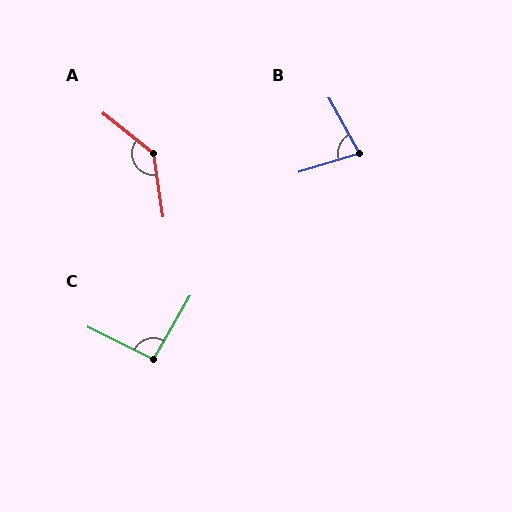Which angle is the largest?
A, at approximately 138 degrees.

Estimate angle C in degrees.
Approximately 93 degrees.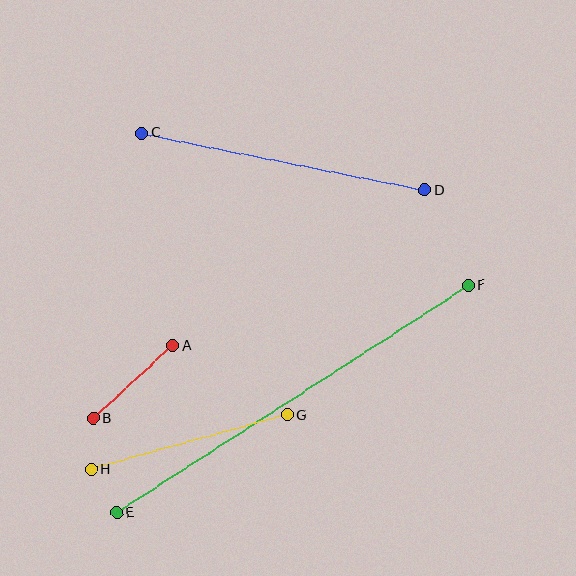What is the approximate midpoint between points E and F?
The midpoint is at approximately (292, 399) pixels.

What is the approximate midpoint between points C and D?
The midpoint is at approximately (283, 162) pixels.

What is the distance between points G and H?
The distance is approximately 204 pixels.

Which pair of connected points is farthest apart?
Points E and F are farthest apart.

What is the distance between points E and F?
The distance is approximately 418 pixels.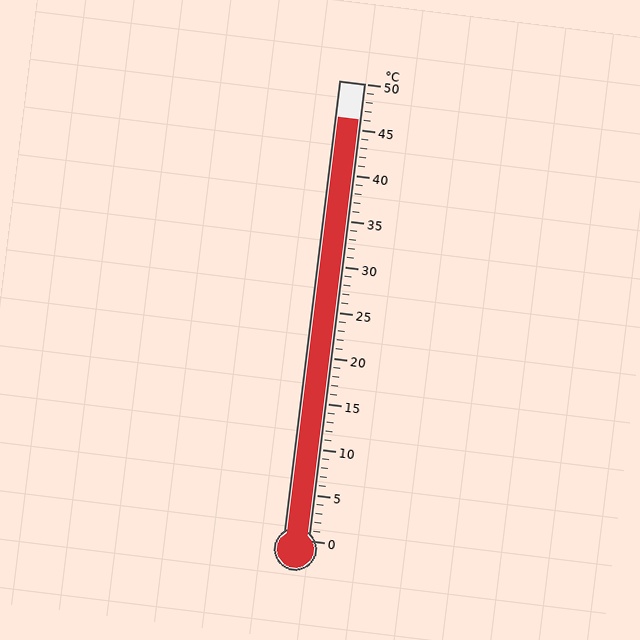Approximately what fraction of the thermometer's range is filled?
The thermometer is filled to approximately 90% of its range.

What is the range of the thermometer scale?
The thermometer scale ranges from 0°C to 50°C.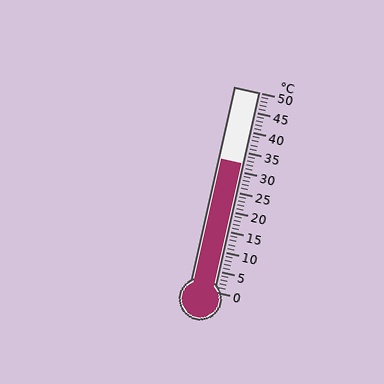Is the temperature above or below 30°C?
The temperature is above 30°C.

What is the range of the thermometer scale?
The thermometer scale ranges from 0°C to 50°C.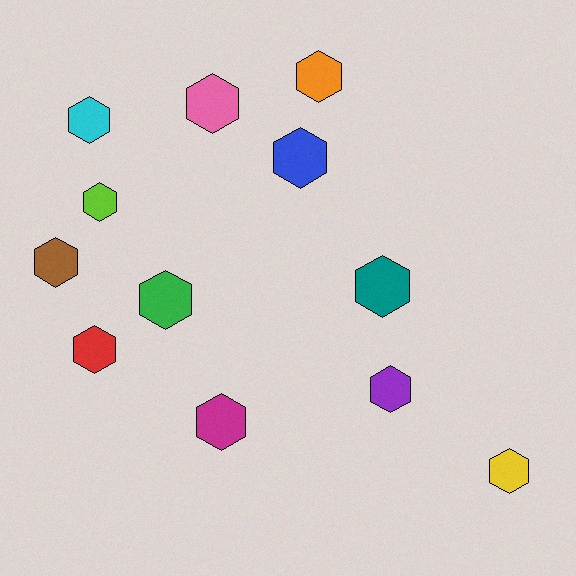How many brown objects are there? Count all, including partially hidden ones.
There is 1 brown object.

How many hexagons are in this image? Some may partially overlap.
There are 12 hexagons.